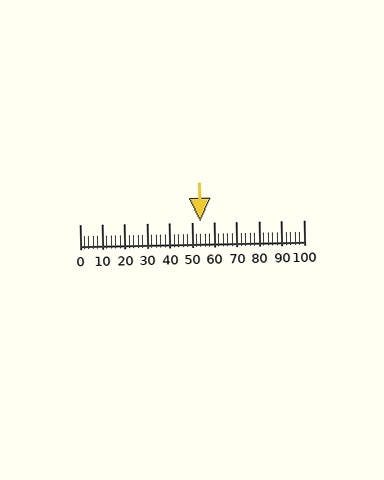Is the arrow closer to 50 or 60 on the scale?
The arrow is closer to 50.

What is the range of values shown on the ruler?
The ruler shows values from 0 to 100.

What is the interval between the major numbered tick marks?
The major tick marks are spaced 10 units apart.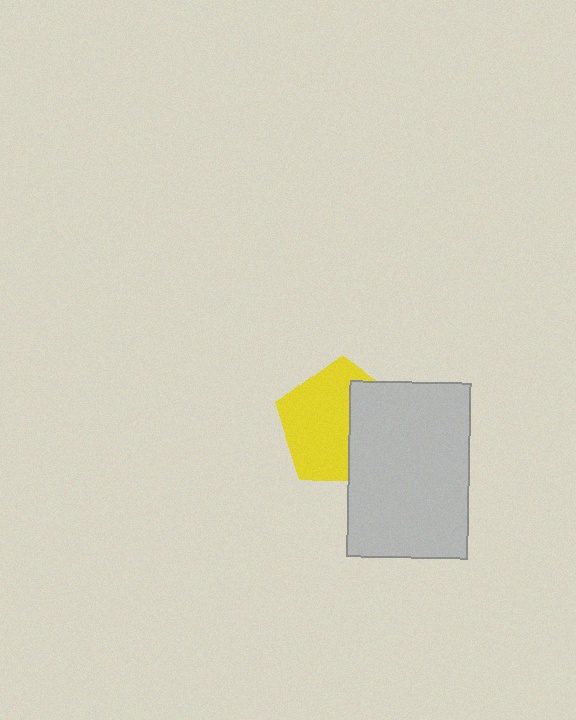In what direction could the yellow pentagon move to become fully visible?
The yellow pentagon could move left. That would shift it out from behind the light gray rectangle entirely.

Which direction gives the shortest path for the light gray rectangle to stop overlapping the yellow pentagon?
Moving right gives the shortest separation.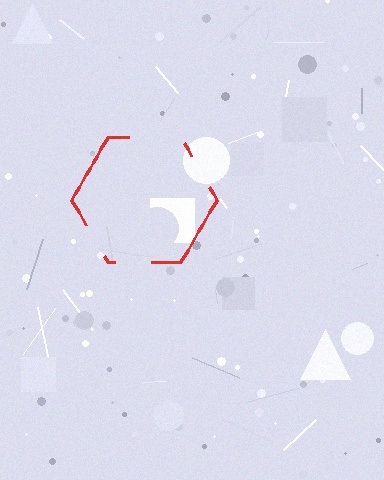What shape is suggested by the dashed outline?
The dashed outline suggests a hexagon.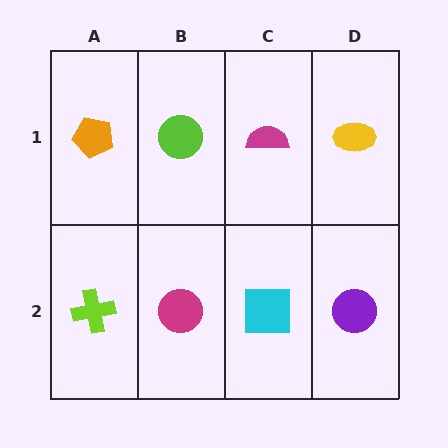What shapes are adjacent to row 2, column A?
An orange pentagon (row 1, column A), a magenta circle (row 2, column B).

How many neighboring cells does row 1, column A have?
2.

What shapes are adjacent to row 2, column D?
A yellow ellipse (row 1, column D), a cyan square (row 2, column C).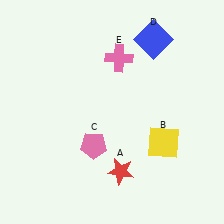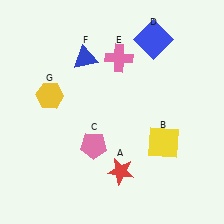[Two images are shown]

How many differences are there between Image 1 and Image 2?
There are 2 differences between the two images.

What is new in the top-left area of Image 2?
A yellow hexagon (G) was added in the top-left area of Image 2.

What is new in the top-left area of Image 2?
A blue triangle (F) was added in the top-left area of Image 2.